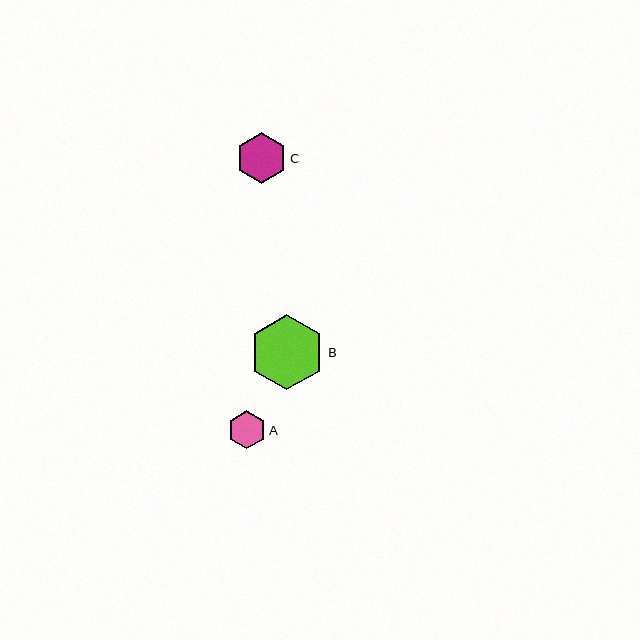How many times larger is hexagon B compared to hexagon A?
Hexagon B is approximately 2.0 times the size of hexagon A.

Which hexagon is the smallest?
Hexagon A is the smallest with a size of approximately 38 pixels.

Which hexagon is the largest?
Hexagon B is the largest with a size of approximately 75 pixels.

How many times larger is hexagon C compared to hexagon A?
Hexagon C is approximately 1.3 times the size of hexagon A.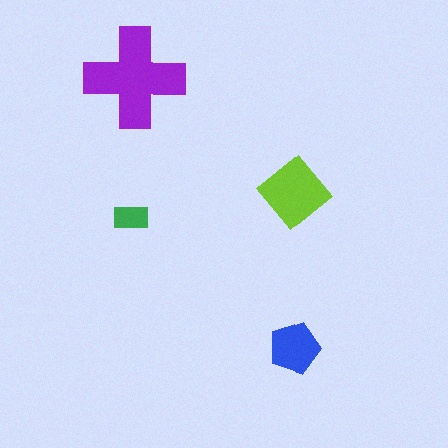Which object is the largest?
The purple cross.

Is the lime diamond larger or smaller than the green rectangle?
Larger.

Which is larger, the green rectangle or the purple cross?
The purple cross.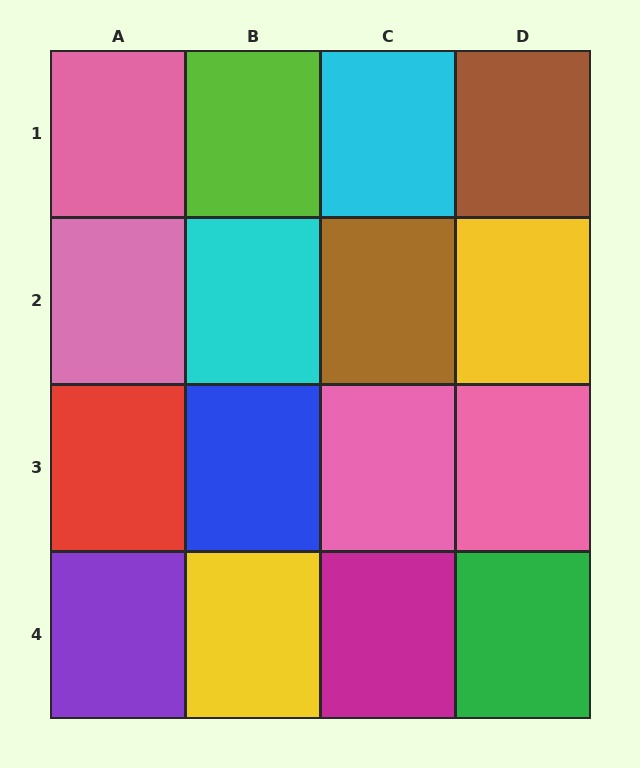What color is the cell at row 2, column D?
Yellow.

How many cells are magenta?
1 cell is magenta.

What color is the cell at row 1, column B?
Lime.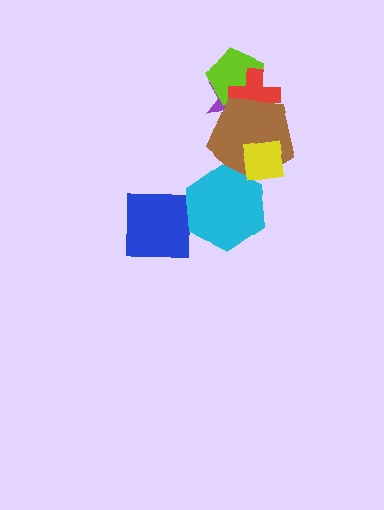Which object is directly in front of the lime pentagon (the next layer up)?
The red cross is directly in front of the lime pentagon.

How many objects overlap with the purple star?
3 objects overlap with the purple star.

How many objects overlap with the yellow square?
2 objects overlap with the yellow square.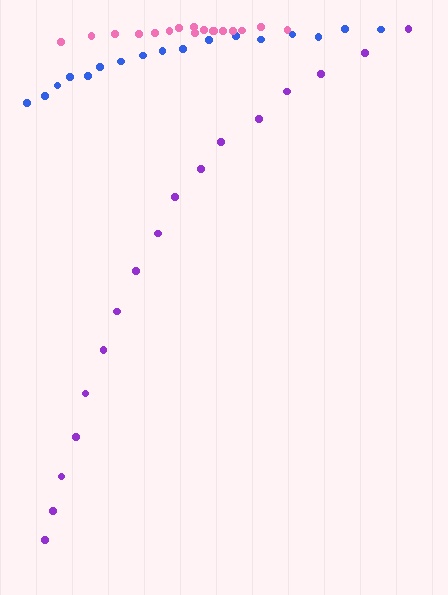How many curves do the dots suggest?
There are 3 distinct paths.